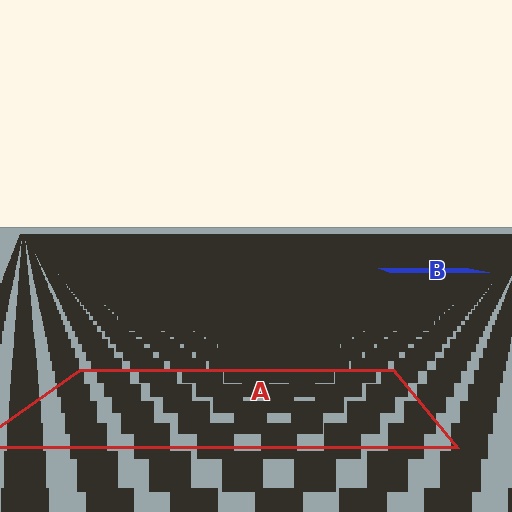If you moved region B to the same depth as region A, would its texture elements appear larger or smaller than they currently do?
They would appear larger. At a closer depth, the same texture elements are projected at a bigger on-screen size.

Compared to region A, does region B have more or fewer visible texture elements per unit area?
Region B has more texture elements per unit area — they are packed more densely because it is farther away.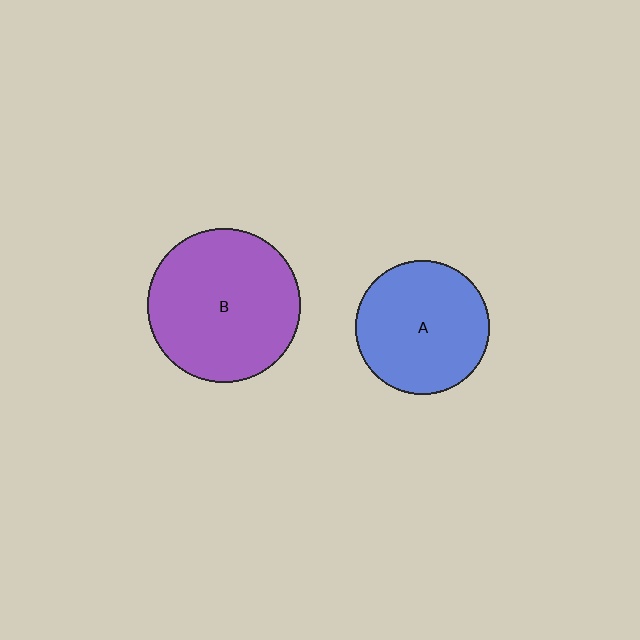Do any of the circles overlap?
No, none of the circles overlap.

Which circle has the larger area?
Circle B (purple).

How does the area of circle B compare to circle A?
Approximately 1.3 times.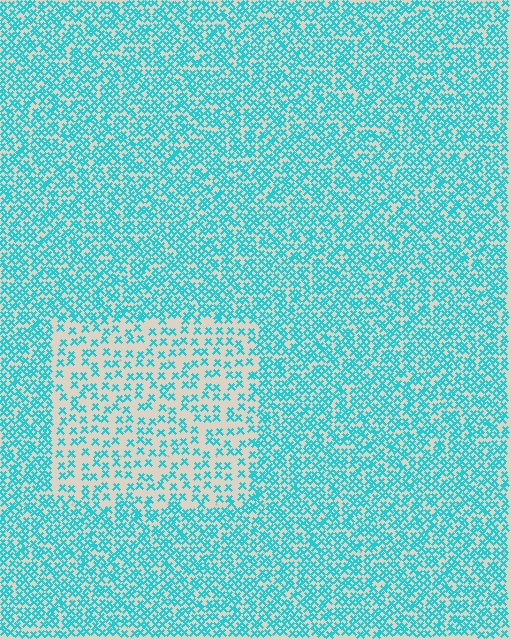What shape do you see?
I see a rectangle.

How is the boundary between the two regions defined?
The boundary is defined by a change in element density (approximately 2.2x ratio). All elements are the same color, size, and shape.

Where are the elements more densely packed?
The elements are more densely packed outside the rectangle boundary.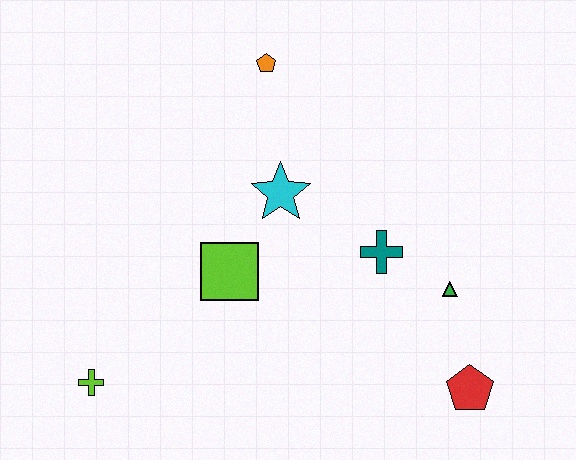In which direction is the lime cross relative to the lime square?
The lime cross is to the left of the lime square.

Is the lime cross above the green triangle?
No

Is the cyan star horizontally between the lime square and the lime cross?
No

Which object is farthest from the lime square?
The red pentagon is farthest from the lime square.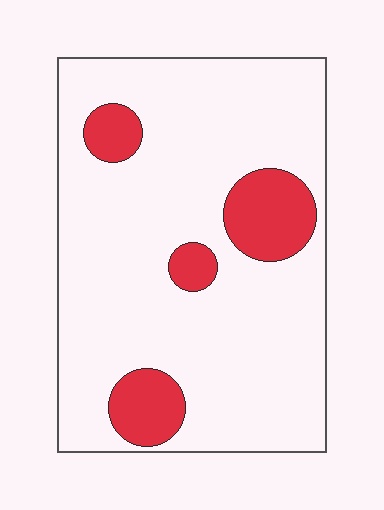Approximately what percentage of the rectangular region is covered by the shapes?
Approximately 15%.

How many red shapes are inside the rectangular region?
4.